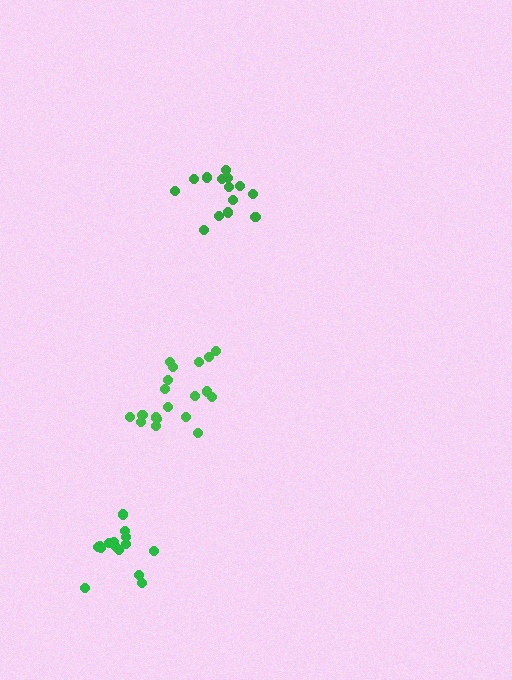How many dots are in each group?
Group 1: 14 dots, Group 2: 19 dots, Group 3: 15 dots (48 total).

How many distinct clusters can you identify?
There are 3 distinct clusters.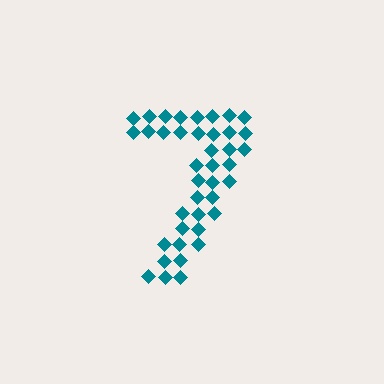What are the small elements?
The small elements are diamonds.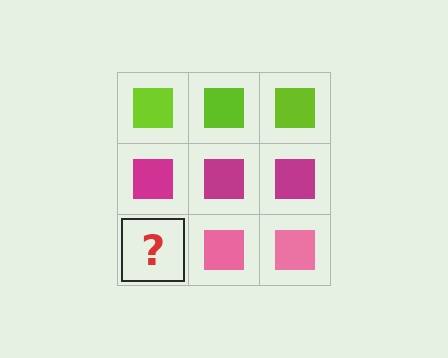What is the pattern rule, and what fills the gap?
The rule is that each row has a consistent color. The gap should be filled with a pink square.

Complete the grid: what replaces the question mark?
The question mark should be replaced with a pink square.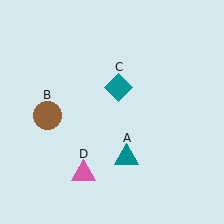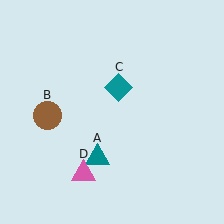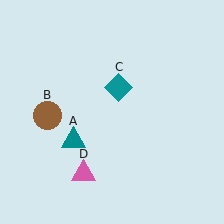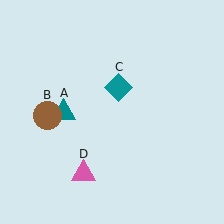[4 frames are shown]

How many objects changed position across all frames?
1 object changed position: teal triangle (object A).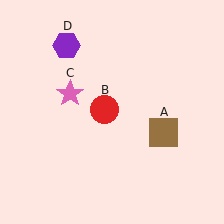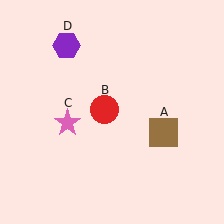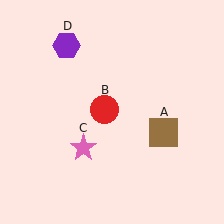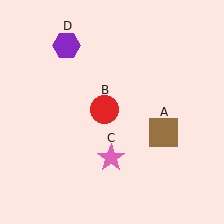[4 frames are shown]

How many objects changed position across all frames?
1 object changed position: pink star (object C).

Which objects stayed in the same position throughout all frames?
Brown square (object A) and red circle (object B) and purple hexagon (object D) remained stationary.